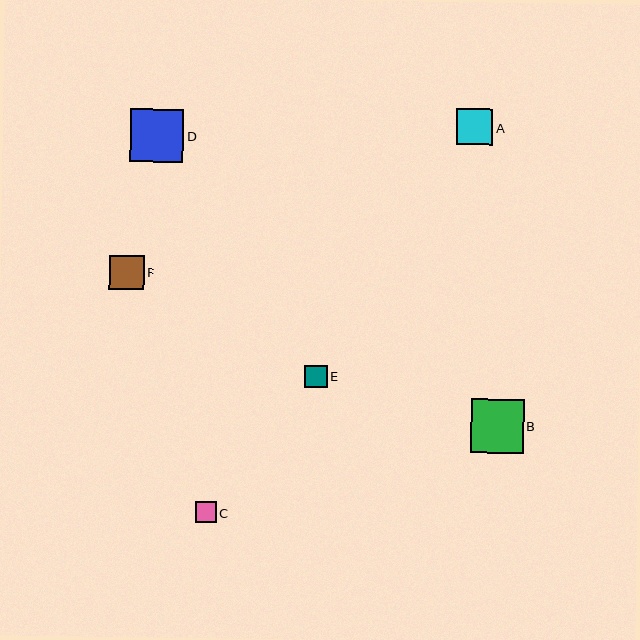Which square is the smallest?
Square C is the smallest with a size of approximately 21 pixels.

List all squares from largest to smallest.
From largest to smallest: B, D, A, F, E, C.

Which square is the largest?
Square B is the largest with a size of approximately 53 pixels.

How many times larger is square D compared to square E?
Square D is approximately 2.3 times the size of square E.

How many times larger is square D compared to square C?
Square D is approximately 2.6 times the size of square C.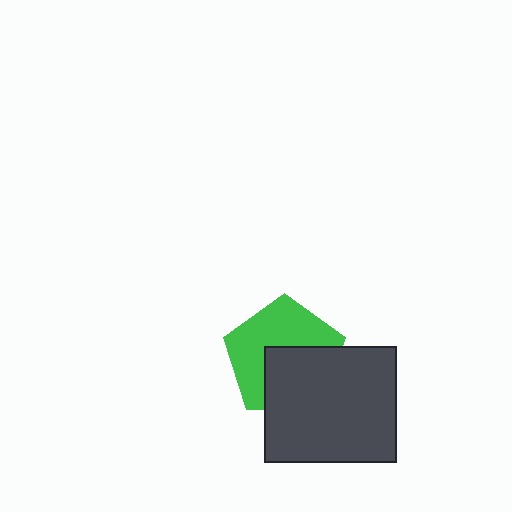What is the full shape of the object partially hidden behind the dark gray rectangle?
The partially hidden object is a green pentagon.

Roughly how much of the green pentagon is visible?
About half of it is visible (roughly 55%).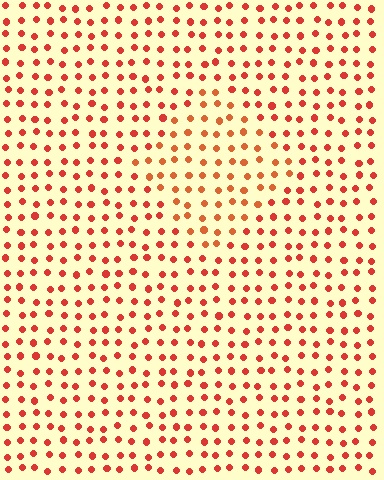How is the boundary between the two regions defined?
The boundary is defined purely by a slight shift in hue (about 17 degrees). Spacing, size, and orientation are identical on both sides.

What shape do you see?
I see a diamond.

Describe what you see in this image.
The image is filled with small red elements in a uniform arrangement. A diamond-shaped region is visible where the elements are tinted to a slightly different hue, forming a subtle color boundary.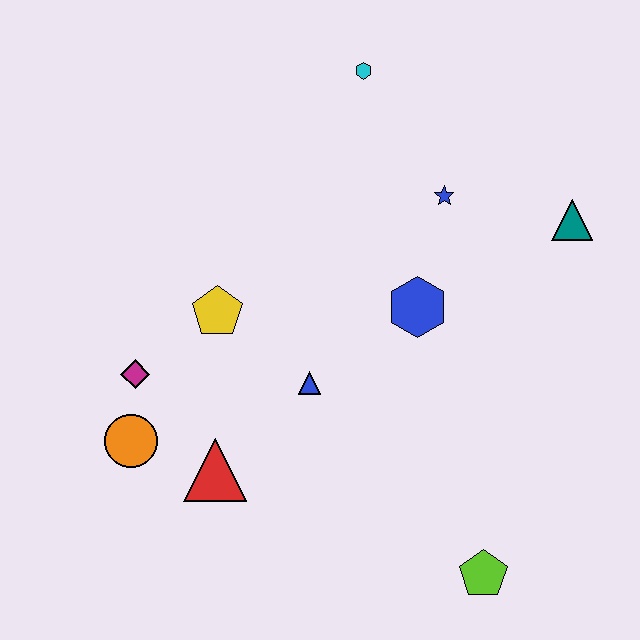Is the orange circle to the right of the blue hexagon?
No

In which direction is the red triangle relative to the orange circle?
The red triangle is to the right of the orange circle.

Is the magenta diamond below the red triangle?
No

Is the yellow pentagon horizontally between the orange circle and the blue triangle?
Yes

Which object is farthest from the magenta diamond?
The teal triangle is farthest from the magenta diamond.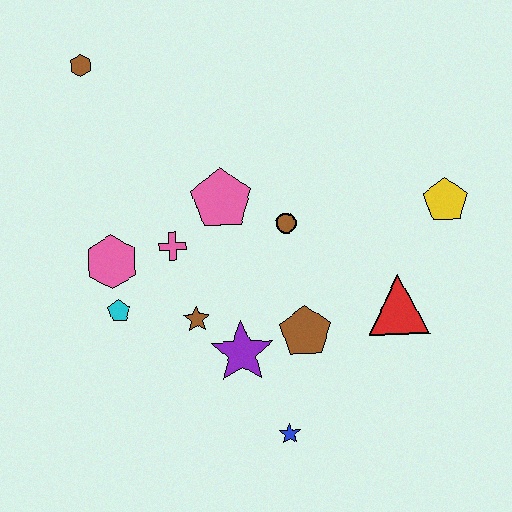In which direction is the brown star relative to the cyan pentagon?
The brown star is to the right of the cyan pentagon.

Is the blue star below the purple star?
Yes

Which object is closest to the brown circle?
The pink pentagon is closest to the brown circle.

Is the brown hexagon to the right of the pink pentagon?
No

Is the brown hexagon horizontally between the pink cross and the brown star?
No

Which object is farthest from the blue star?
The brown hexagon is farthest from the blue star.